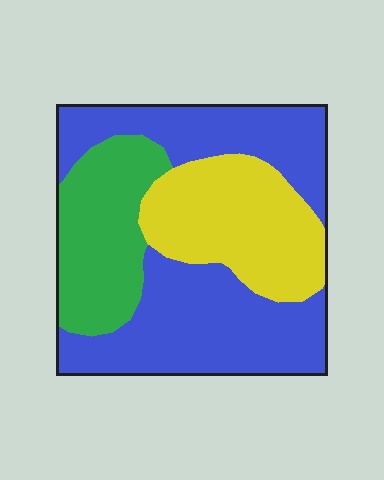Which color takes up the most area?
Blue, at roughly 50%.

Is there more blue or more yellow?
Blue.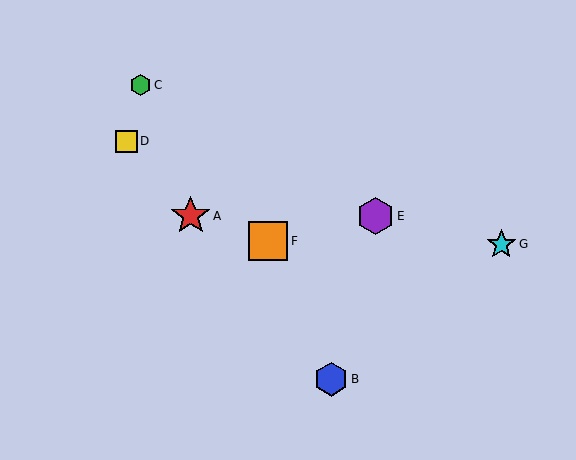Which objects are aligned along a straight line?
Objects A, B, D are aligned along a straight line.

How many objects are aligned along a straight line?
3 objects (A, B, D) are aligned along a straight line.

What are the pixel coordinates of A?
Object A is at (191, 216).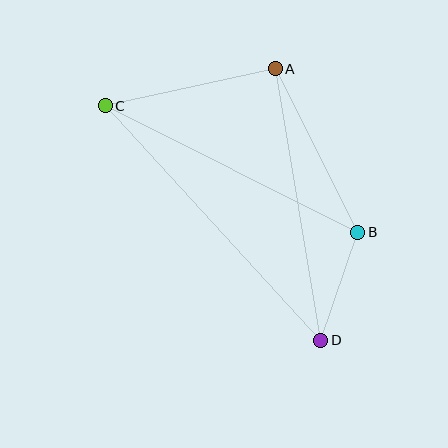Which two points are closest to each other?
Points B and D are closest to each other.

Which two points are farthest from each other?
Points C and D are farthest from each other.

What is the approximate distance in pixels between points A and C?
The distance between A and C is approximately 174 pixels.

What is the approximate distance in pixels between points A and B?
The distance between A and B is approximately 183 pixels.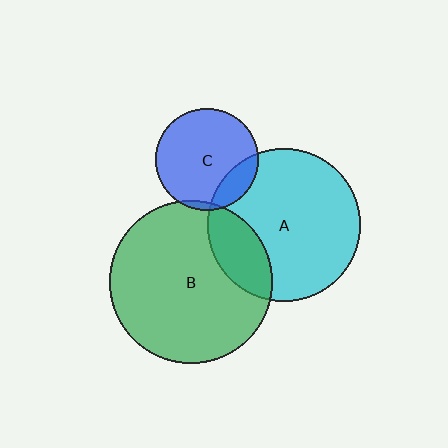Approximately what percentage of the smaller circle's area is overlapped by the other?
Approximately 20%.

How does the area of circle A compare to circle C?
Approximately 2.2 times.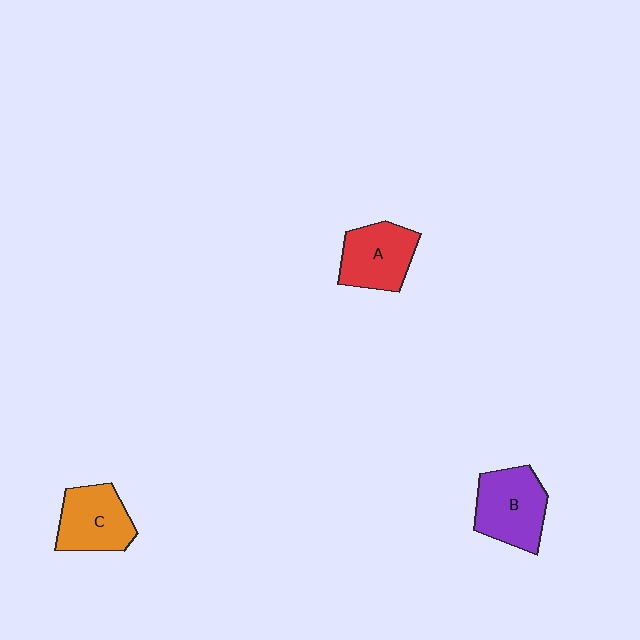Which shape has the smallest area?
Shape A (red).